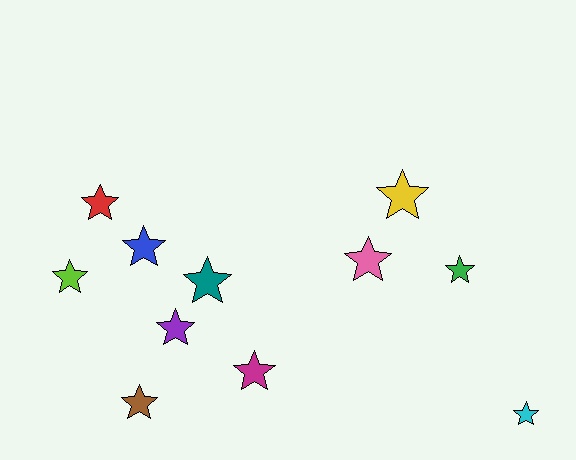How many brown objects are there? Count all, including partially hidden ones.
There is 1 brown object.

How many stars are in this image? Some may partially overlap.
There are 11 stars.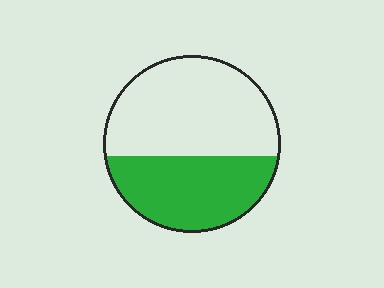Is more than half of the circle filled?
No.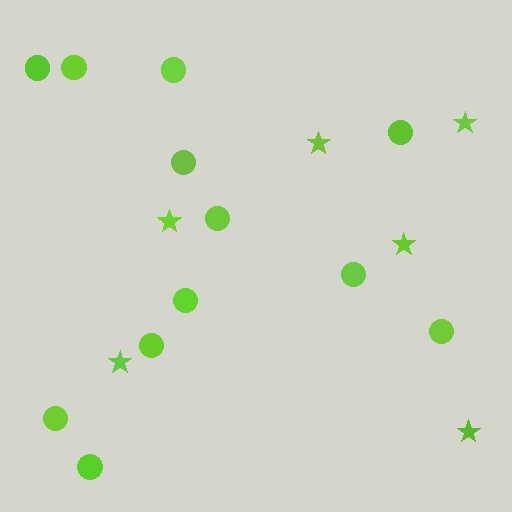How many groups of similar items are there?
There are 2 groups: one group of circles (12) and one group of stars (6).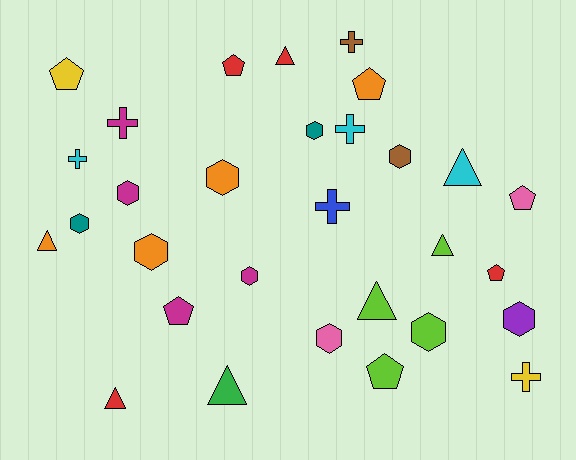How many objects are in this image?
There are 30 objects.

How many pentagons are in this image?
There are 7 pentagons.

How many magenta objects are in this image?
There are 4 magenta objects.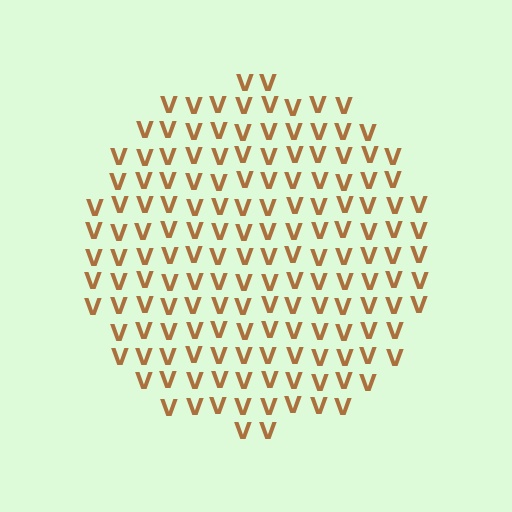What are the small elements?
The small elements are letter V's.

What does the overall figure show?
The overall figure shows a circle.